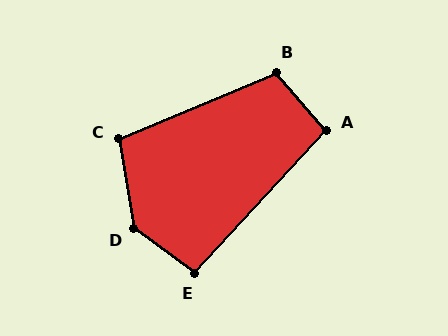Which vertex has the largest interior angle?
D, at approximately 135 degrees.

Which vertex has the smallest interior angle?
A, at approximately 97 degrees.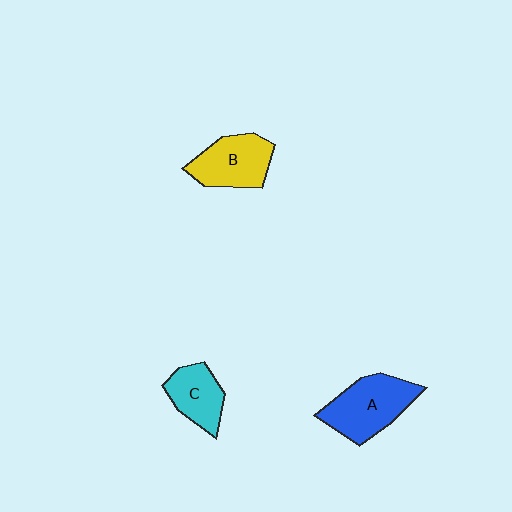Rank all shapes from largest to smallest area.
From largest to smallest: A (blue), B (yellow), C (cyan).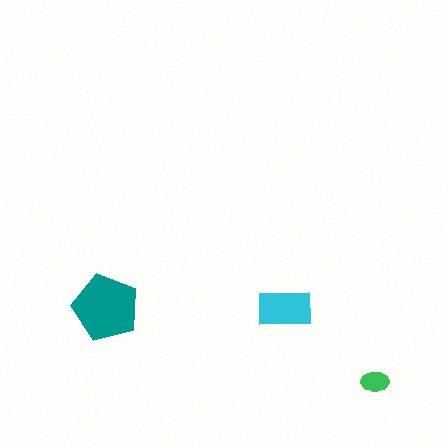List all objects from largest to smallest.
The teal pentagon, the cyan rectangle, the green ellipse.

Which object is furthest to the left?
The teal pentagon is leftmost.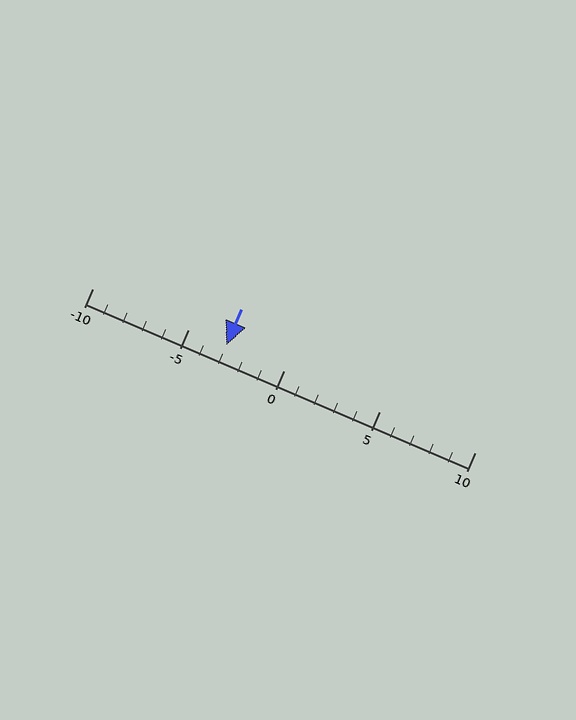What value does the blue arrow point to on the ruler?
The blue arrow points to approximately -3.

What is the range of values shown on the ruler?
The ruler shows values from -10 to 10.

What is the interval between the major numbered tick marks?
The major tick marks are spaced 5 units apart.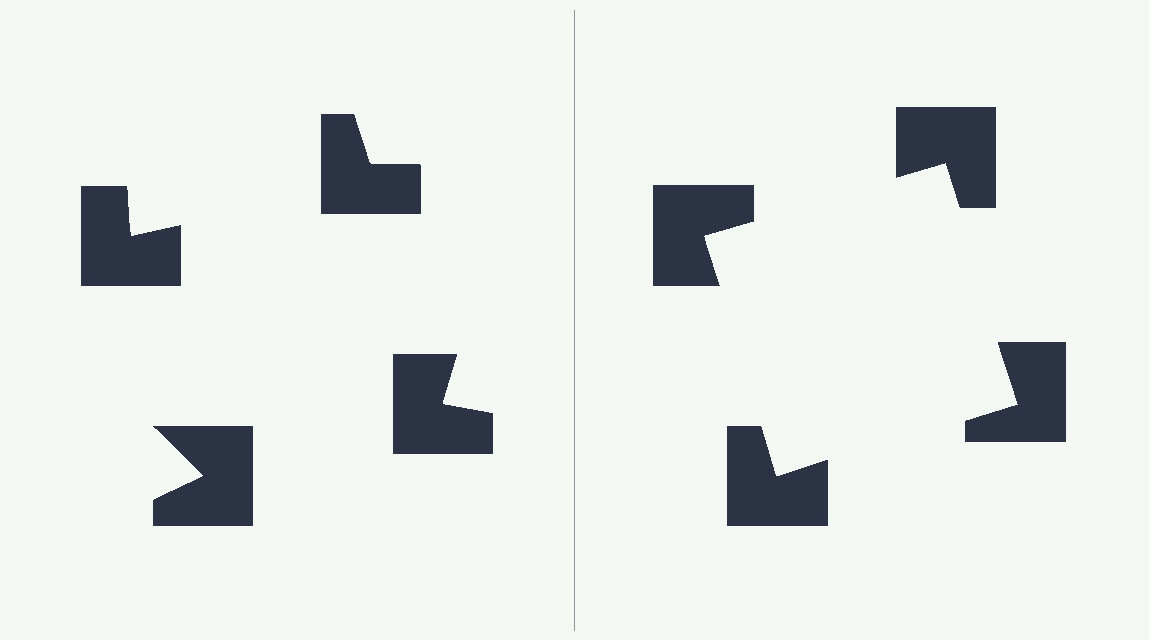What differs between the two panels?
The notched squares are positioned identically on both sides; only the wedge orientations differ. On the right they align to a square; on the left they are misaligned.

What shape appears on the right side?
An illusory square.